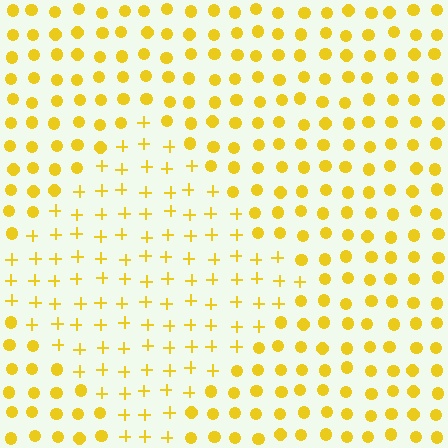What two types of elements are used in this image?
The image uses plus signs inside the diamond region and circles outside it.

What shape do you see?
I see a diamond.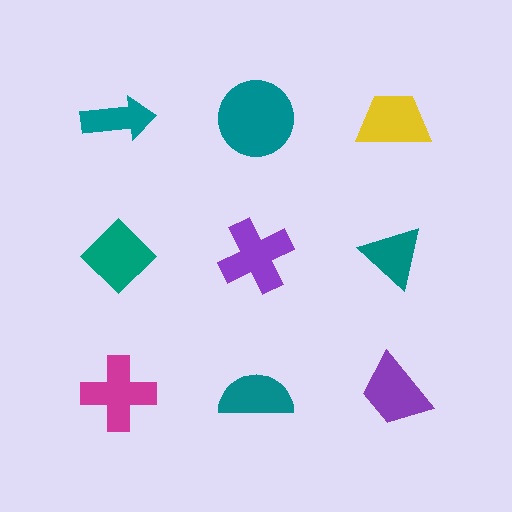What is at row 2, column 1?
A teal diamond.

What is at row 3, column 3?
A purple trapezoid.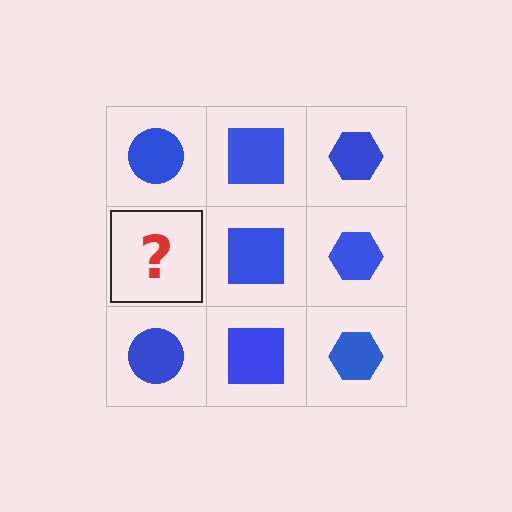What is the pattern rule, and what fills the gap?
The rule is that each column has a consistent shape. The gap should be filled with a blue circle.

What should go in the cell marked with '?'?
The missing cell should contain a blue circle.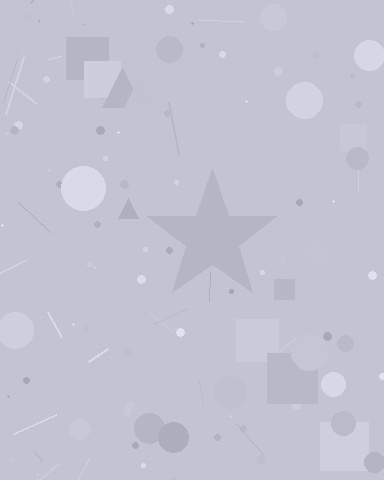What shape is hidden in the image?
A star is hidden in the image.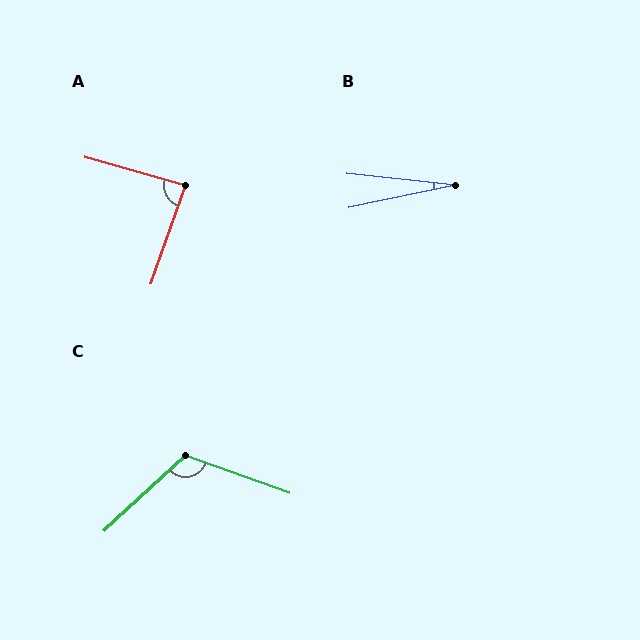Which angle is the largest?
C, at approximately 117 degrees.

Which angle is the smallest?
B, at approximately 18 degrees.